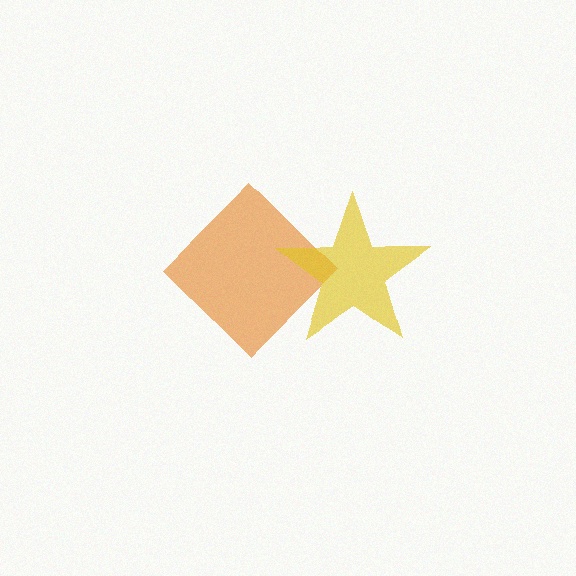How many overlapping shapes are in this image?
There are 2 overlapping shapes in the image.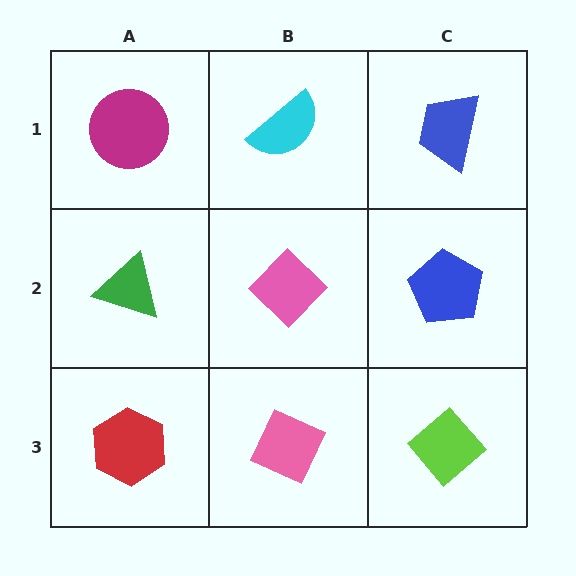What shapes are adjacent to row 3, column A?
A green triangle (row 2, column A), a pink diamond (row 3, column B).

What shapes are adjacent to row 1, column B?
A pink diamond (row 2, column B), a magenta circle (row 1, column A), a blue trapezoid (row 1, column C).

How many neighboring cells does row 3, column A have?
2.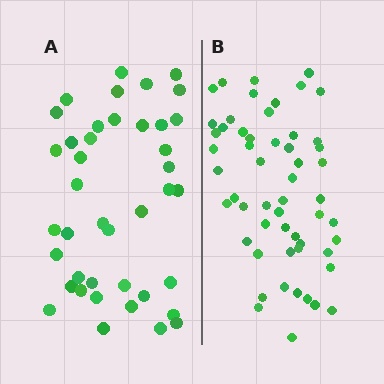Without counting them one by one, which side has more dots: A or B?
Region B (the right region) has more dots.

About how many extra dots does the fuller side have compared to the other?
Region B has approximately 15 more dots than region A.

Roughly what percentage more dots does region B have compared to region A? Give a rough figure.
About 35% more.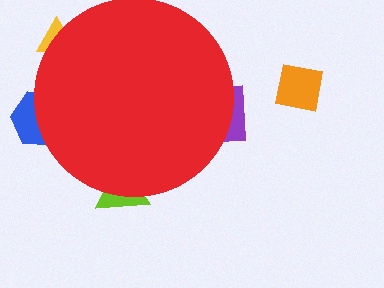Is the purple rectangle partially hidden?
Yes, the purple rectangle is partially hidden behind the red circle.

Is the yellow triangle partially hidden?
Yes, the yellow triangle is partially hidden behind the red circle.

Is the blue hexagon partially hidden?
Yes, the blue hexagon is partially hidden behind the red circle.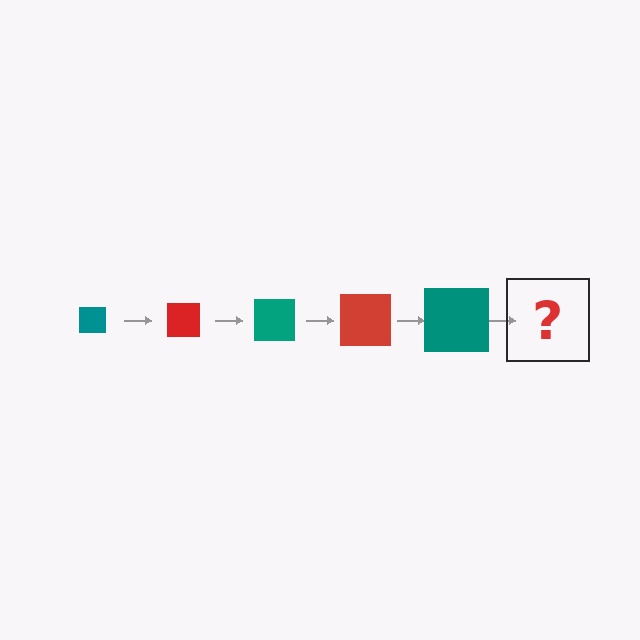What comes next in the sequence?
The next element should be a red square, larger than the previous one.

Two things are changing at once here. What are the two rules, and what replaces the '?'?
The two rules are that the square grows larger each step and the color cycles through teal and red. The '?' should be a red square, larger than the previous one.